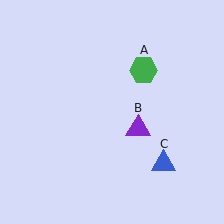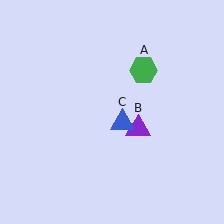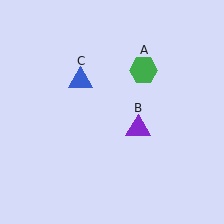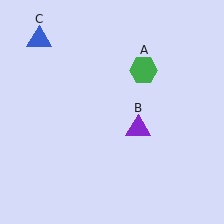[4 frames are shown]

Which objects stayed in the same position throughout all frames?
Green hexagon (object A) and purple triangle (object B) remained stationary.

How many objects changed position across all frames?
1 object changed position: blue triangle (object C).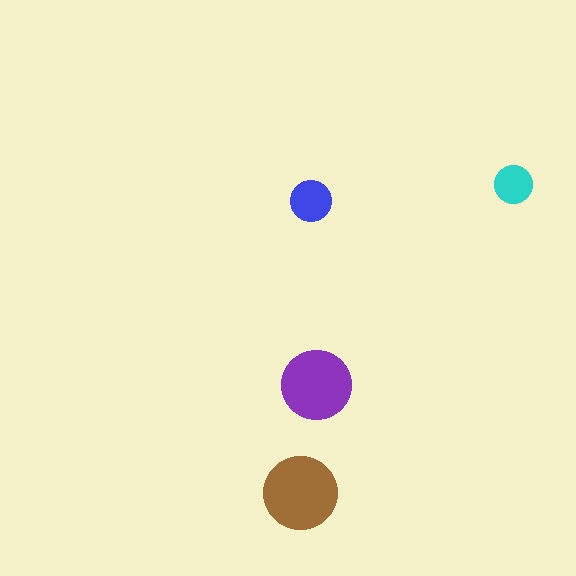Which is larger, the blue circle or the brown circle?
The brown one.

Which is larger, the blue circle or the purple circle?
The purple one.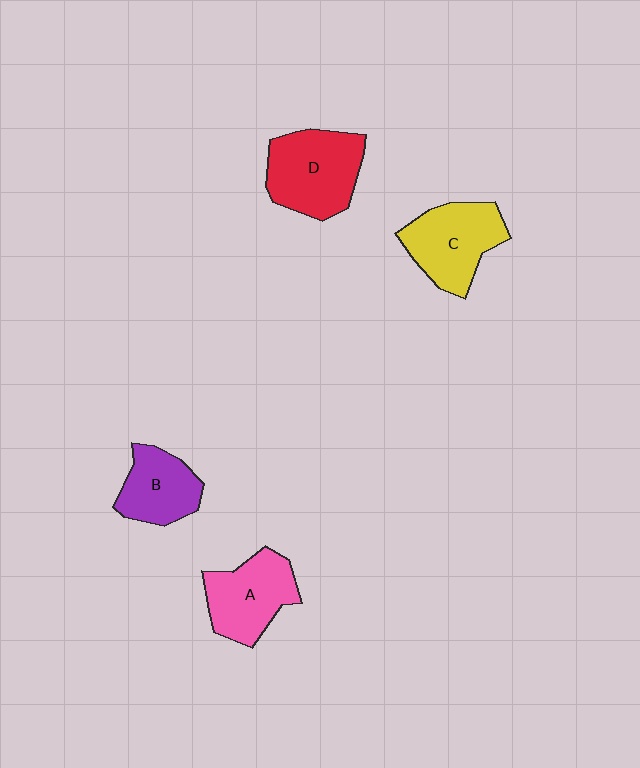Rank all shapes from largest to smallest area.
From largest to smallest: D (red), C (yellow), A (pink), B (purple).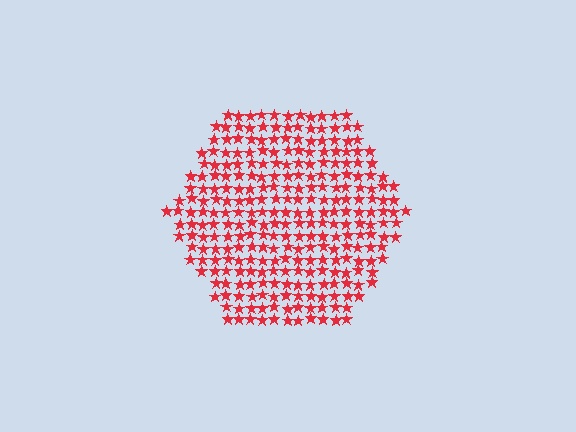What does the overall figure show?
The overall figure shows a hexagon.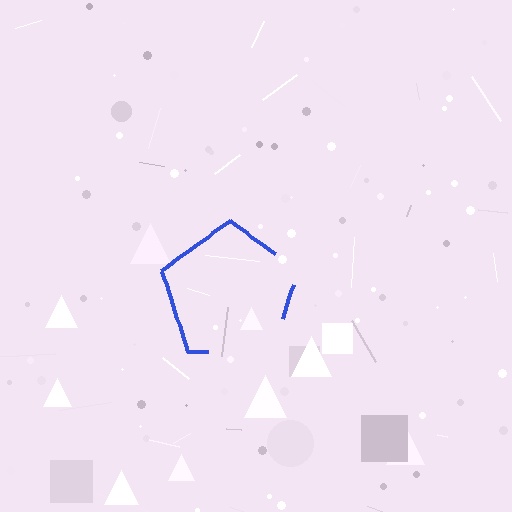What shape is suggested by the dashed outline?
The dashed outline suggests a pentagon.